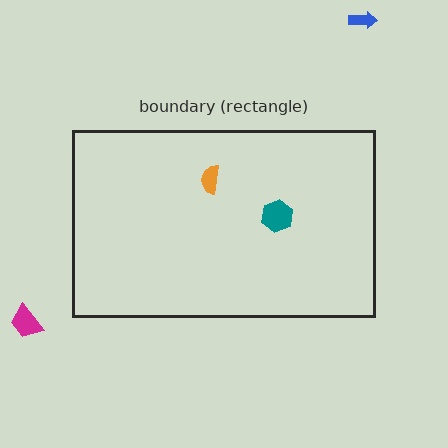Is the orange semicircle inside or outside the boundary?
Inside.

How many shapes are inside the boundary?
2 inside, 2 outside.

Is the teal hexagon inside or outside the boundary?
Inside.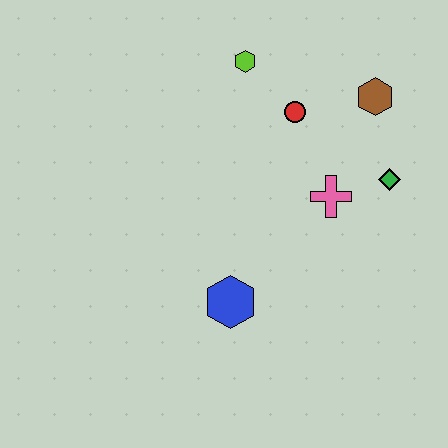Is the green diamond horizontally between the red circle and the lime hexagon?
No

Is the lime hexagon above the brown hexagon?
Yes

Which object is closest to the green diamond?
The pink cross is closest to the green diamond.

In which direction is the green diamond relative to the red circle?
The green diamond is to the right of the red circle.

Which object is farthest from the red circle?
The blue hexagon is farthest from the red circle.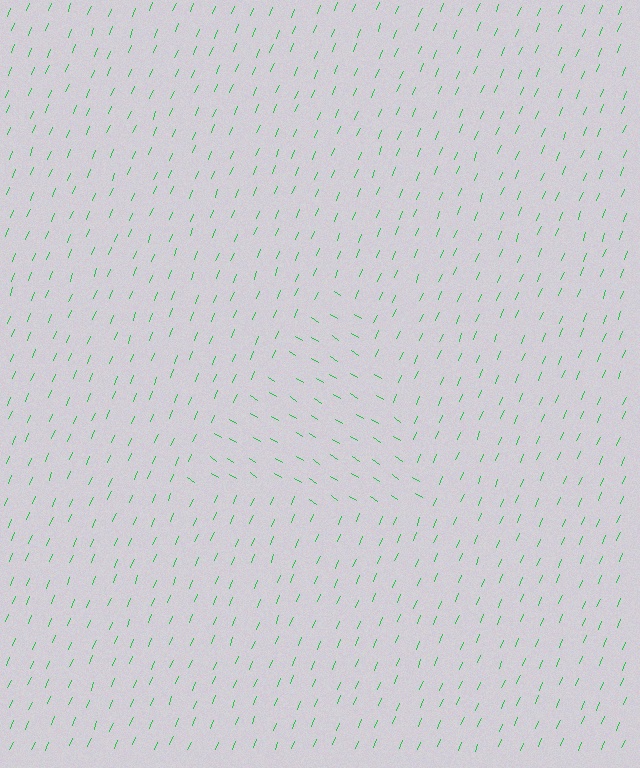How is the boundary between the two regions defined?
The boundary is defined purely by a change in line orientation (approximately 80 degrees difference). All lines are the same color and thickness.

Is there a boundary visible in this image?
Yes, there is a texture boundary formed by a change in line orientation.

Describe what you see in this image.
The image is filled with small green line segments. A triangle region in the image has lines oriented differently from the surrounding lines, creating a visible texture boundary.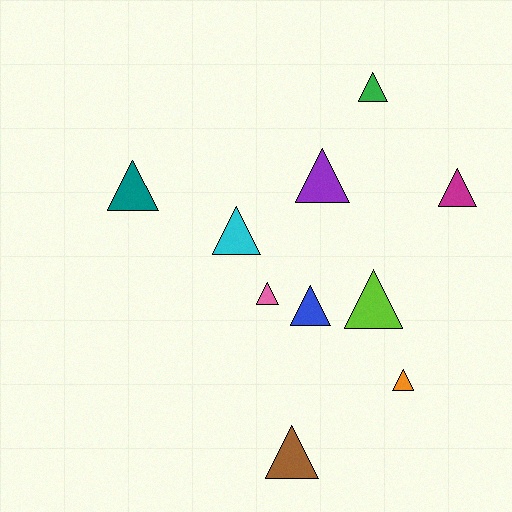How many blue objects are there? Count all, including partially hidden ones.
There is 1 blue object.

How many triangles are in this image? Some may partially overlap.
There are 10 triangles.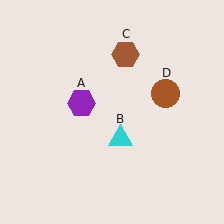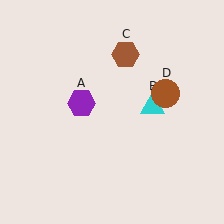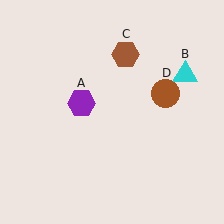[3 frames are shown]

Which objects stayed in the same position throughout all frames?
Purple hexagon (object A) and brown hexagon (object C) and brown circle (object D) remained stationary.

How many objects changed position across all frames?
1 object changed position: cyan triangle (object B).